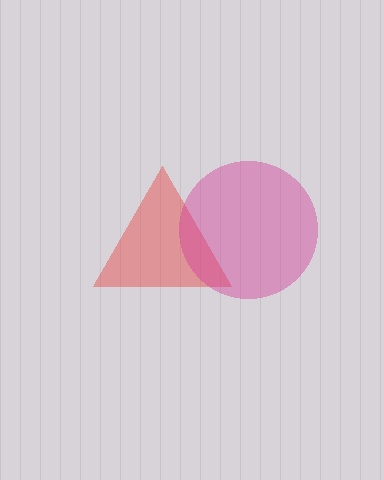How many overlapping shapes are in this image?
There are 2 overlapping shapes in the image.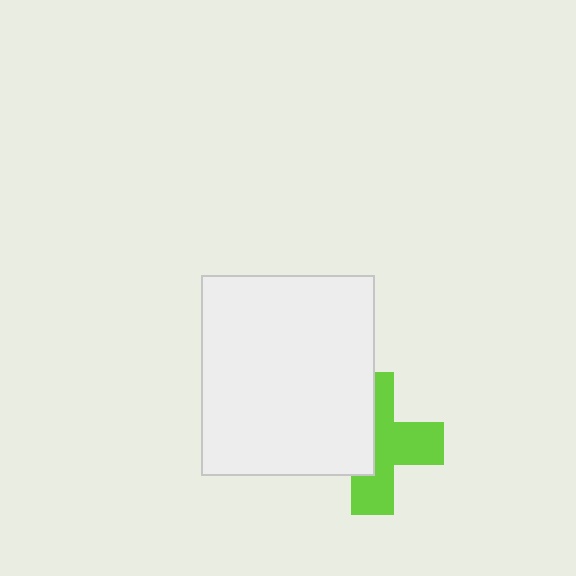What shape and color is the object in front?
The object in front is a white rectangle.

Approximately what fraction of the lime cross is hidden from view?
Roughly 45% of the lime cross is hidden behind the white rectangle.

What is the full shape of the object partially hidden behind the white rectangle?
The partially hidden object is a lime cross.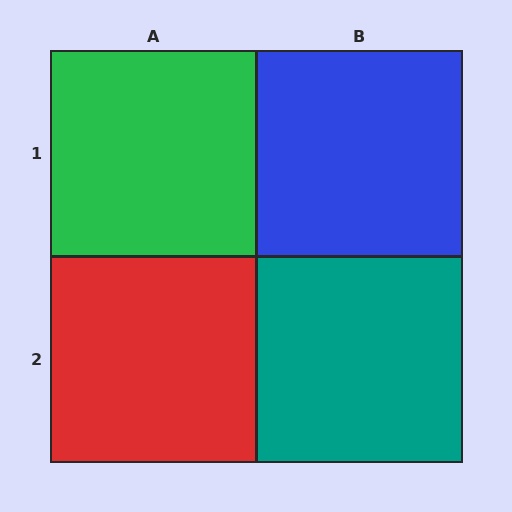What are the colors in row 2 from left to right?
Red, teal.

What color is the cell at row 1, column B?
Blue.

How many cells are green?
1 cell is green.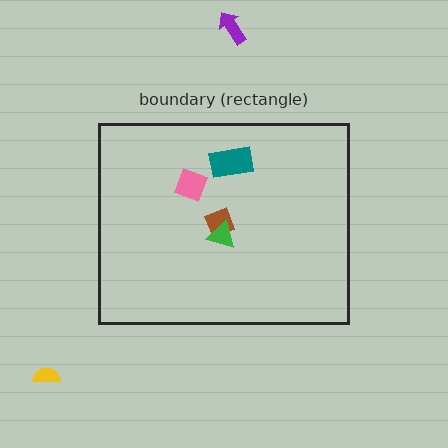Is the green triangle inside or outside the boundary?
Inside.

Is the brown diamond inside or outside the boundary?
Inside.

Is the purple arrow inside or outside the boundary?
Outside.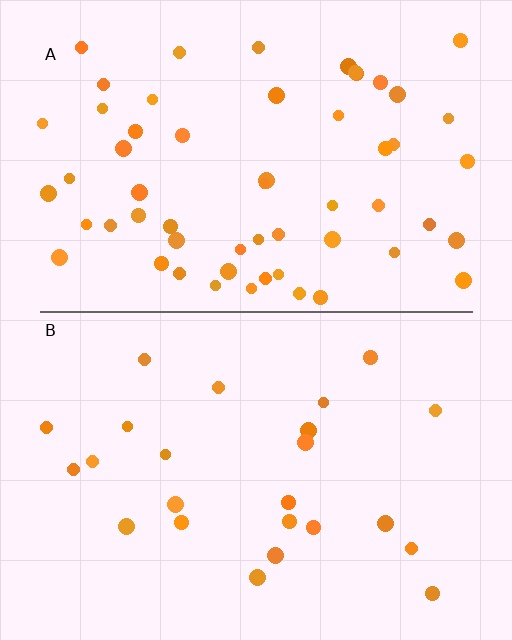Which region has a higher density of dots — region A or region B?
A (the top).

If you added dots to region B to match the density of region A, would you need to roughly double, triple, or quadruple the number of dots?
Approximately double.